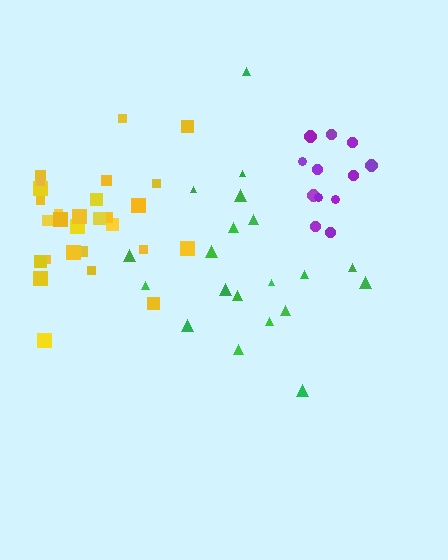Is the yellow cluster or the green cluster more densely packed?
Yellow.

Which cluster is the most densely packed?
Purple.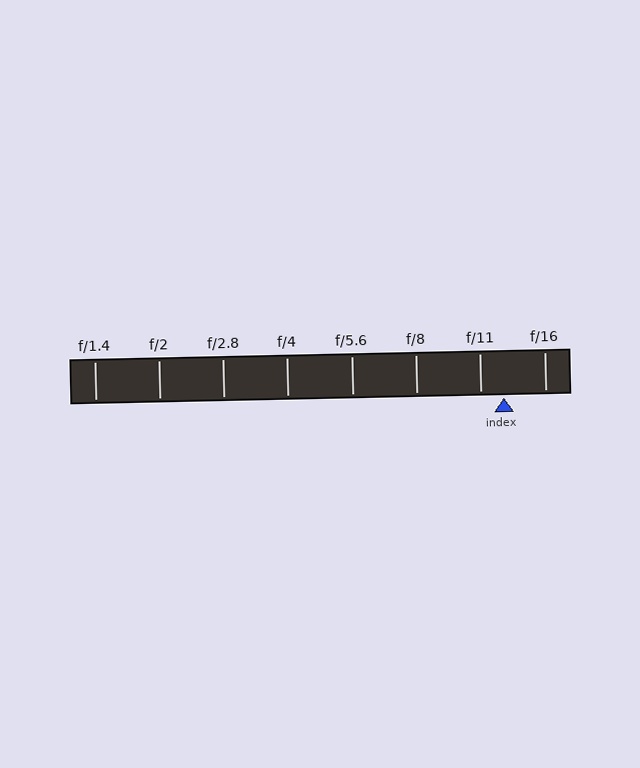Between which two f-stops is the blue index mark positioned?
The index mark is between f/11 and f/16.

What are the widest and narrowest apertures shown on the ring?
The widest aperture shown is f/1.4 and the narrowest is f/16.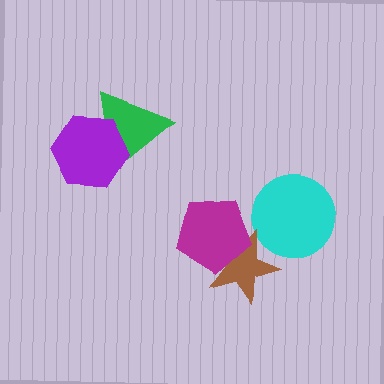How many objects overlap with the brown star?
2 objects overlap with the brown star.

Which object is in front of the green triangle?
The purple hexagon is in front of the green triangle.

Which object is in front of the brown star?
The magenta pentagon is in front of the brown star.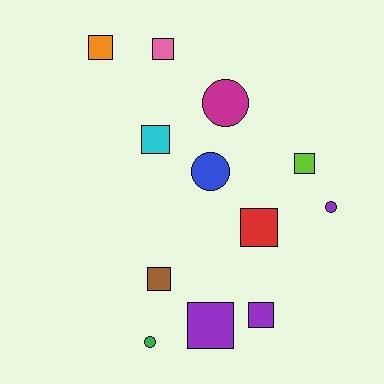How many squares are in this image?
There are 8 squares.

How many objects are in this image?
There are 12 objects.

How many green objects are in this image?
There is 1 green object.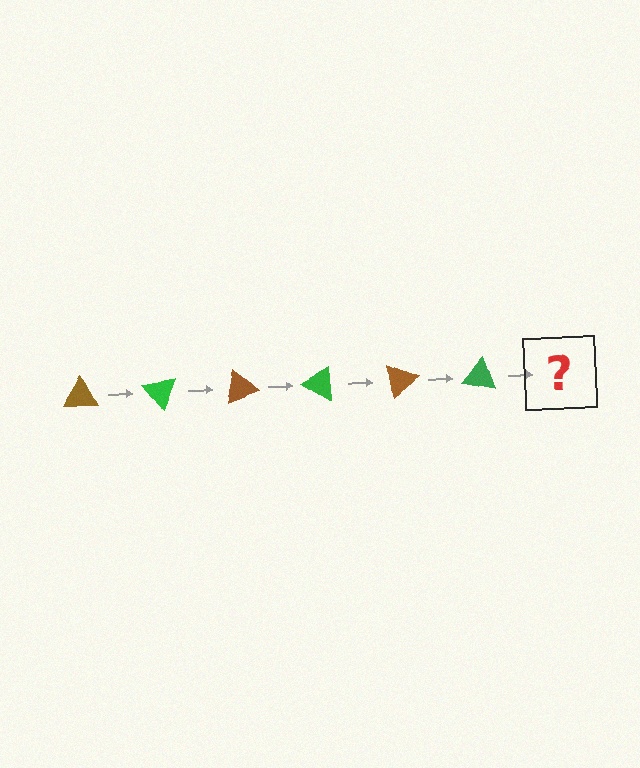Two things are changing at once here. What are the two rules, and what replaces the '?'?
The two rules are that it rotates 50 degrees each step and the color cycles through brown and green. The '?' should be a brown triangle, rotated 300 degrees from the start.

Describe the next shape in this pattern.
It should be a brown triangle, rotated 300 degrees from the start.